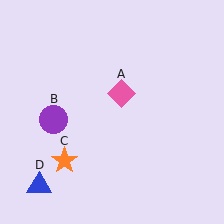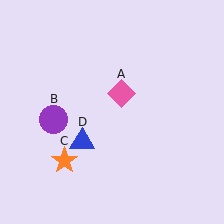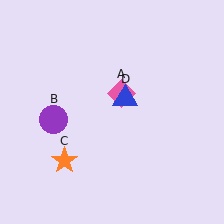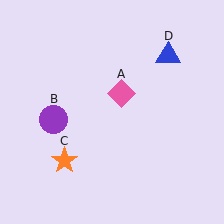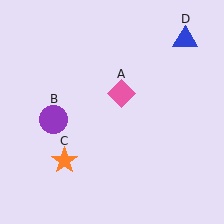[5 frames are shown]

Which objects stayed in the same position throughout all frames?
Pink diamond (object A) and purple circle (object B) and orange star (object C) remained stationary.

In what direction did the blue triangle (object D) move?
The blue triangle (object D) moved up and to the right.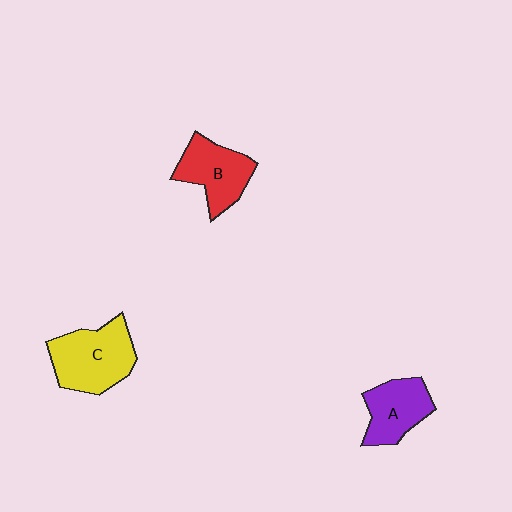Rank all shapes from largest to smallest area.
From largest to smallest: C (yellow), B (red), A (purple).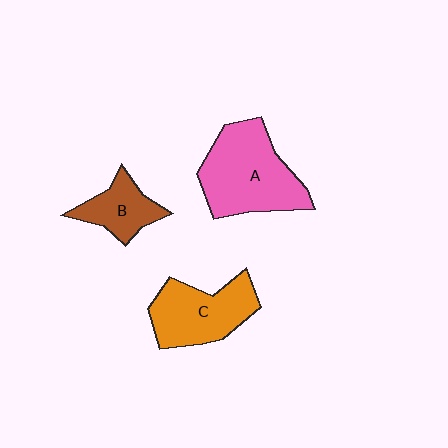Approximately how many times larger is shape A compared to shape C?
Approximately 1.3 times.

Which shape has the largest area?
Shape A (pink).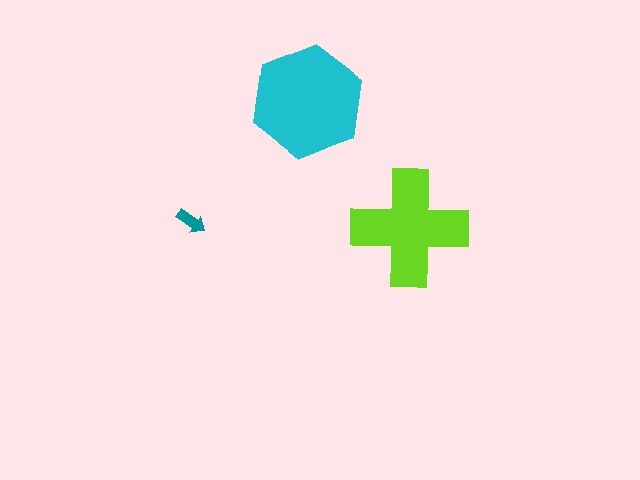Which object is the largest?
The cyan hexagon.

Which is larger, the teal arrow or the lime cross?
The lime cross.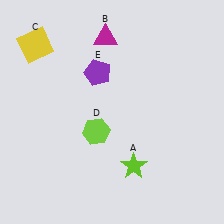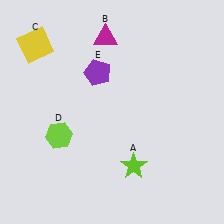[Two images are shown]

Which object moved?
The lime hexagon (D) moved left.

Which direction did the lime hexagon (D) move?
The lime hexagon (D) moved left.